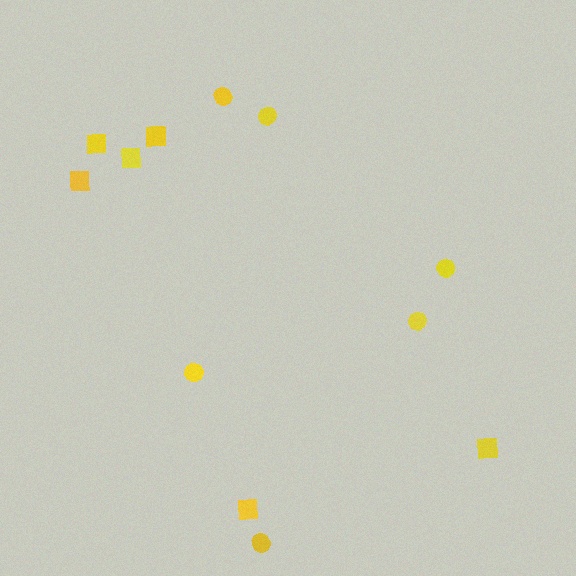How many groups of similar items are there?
There are 2 groups: one group of circles (6) and one group of squares (6).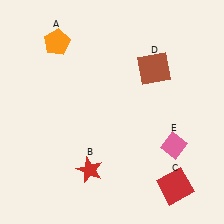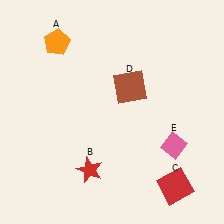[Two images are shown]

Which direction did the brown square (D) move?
The brown square (D) moved left.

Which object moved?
The brown square (D) moved left.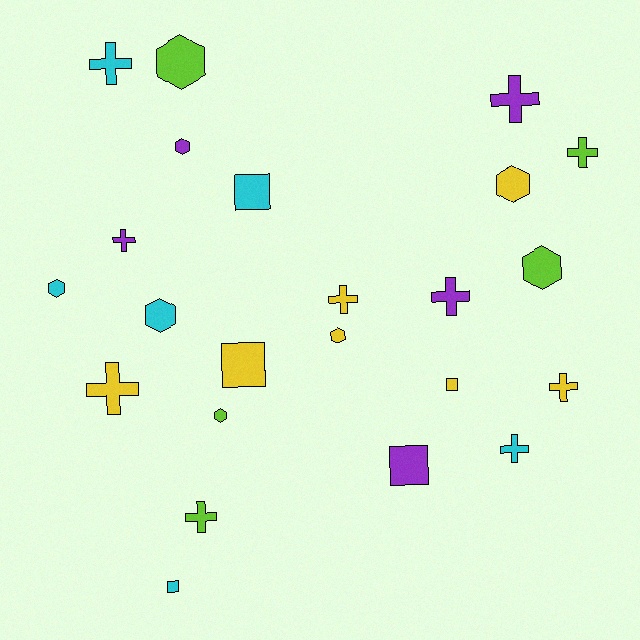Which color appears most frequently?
Yellow, with 7 objects.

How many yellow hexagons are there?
There are 2 yellow hexagons.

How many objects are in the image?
There are 23 objects.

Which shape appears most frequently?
Cross, with 10 objects.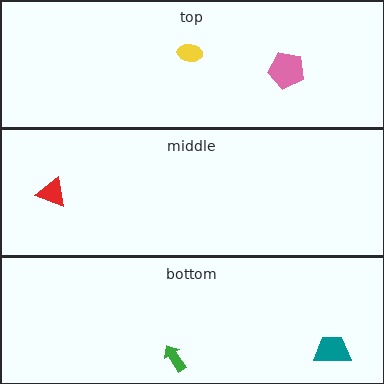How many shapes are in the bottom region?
2.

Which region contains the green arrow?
The bottom region.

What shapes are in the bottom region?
The teal trapezoid, the green arrow.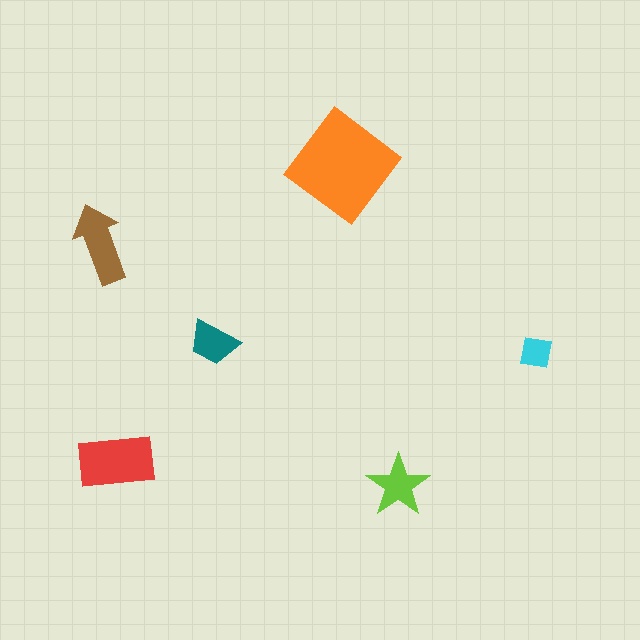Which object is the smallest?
The cyan square.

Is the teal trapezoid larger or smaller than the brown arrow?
Smaller.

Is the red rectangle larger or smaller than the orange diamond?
Smaller.